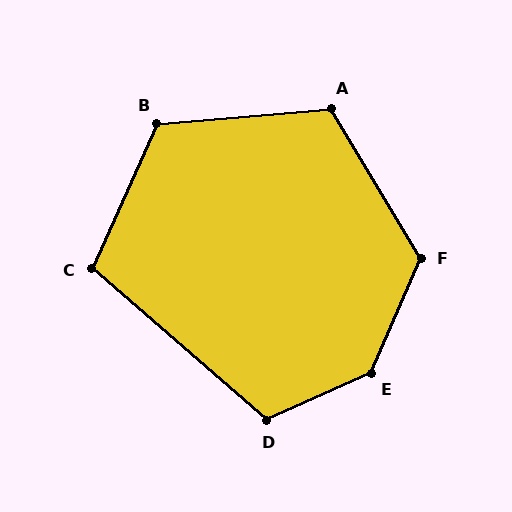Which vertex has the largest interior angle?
E, at approximately 137 degrees.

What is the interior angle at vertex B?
Approximately 119 degrees (obtuse).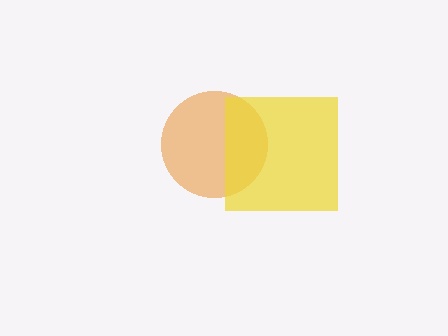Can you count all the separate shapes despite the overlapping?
Yes, there are 2 separate shapes.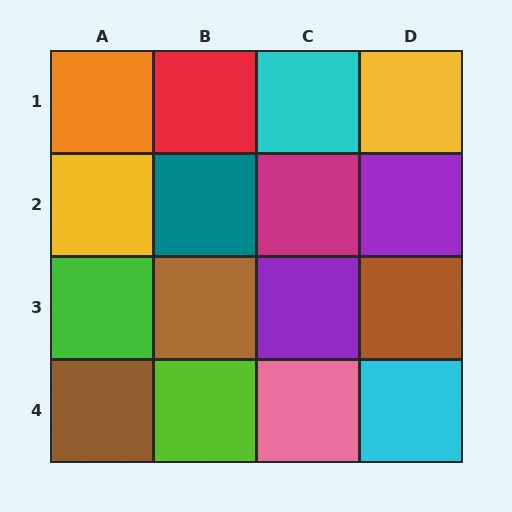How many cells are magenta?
1 cell is magenta.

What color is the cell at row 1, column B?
Red.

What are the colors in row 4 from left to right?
Brown, lime, pink, cyan.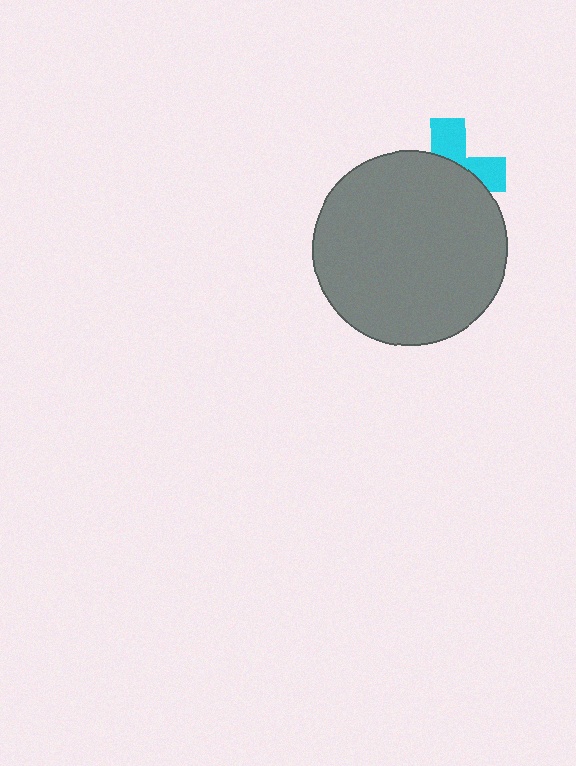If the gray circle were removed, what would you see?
You would see the complete cyan cross.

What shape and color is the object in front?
The object in front is a gray circle.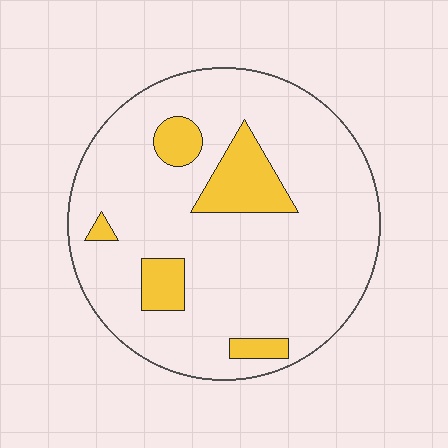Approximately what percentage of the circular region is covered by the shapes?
Approximately 15%.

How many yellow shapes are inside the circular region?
5.